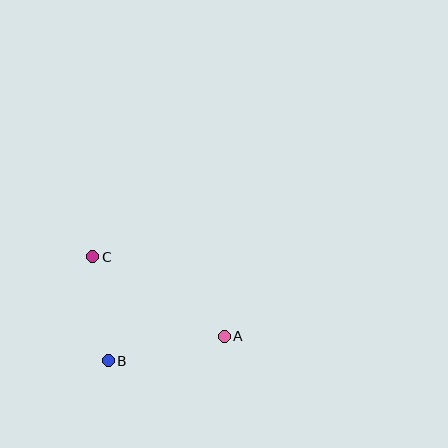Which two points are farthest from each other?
Points A and C are farthest from each other.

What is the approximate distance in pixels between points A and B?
The distance between A and B is approximately 119 pixels.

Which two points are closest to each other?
Points B and C are closest to each other.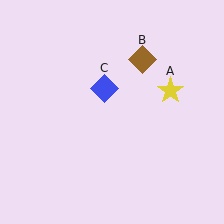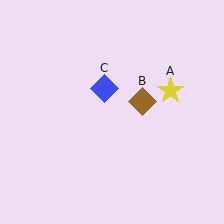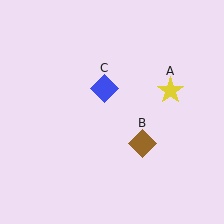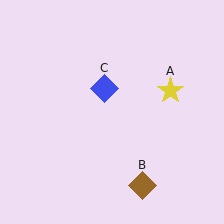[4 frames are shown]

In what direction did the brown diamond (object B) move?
The brown diamond (object B) moved down.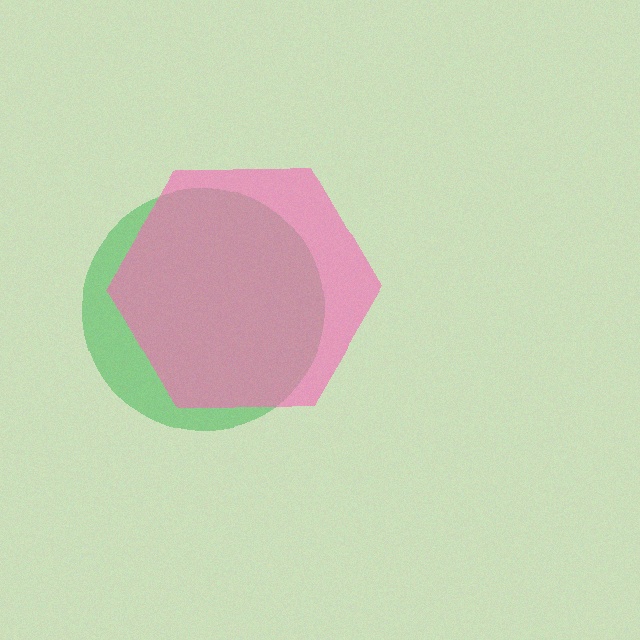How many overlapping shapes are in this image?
There are 2 overlapping shapes in the image.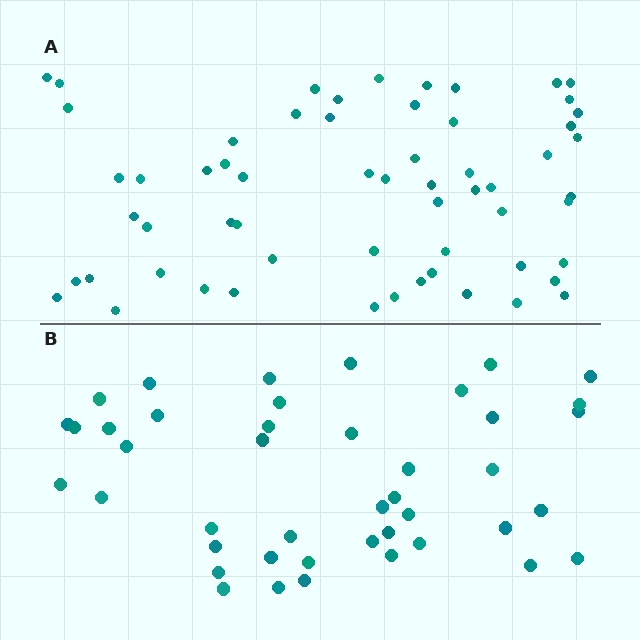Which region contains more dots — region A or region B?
Region A (the top region) has more dots.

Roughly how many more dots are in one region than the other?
Region A has approximately 15 more dots than region B.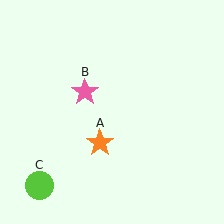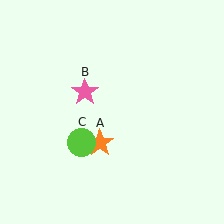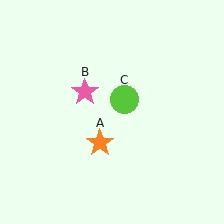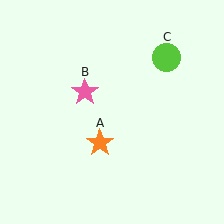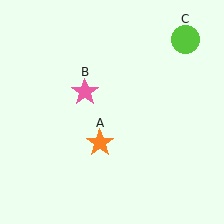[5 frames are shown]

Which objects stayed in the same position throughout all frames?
Orange star (object A) and pink star (object B) remained stationary.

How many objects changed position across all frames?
1 object changed position: lime circle (object C).